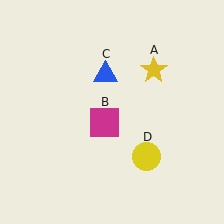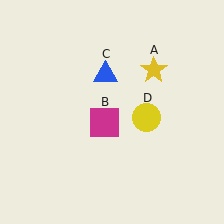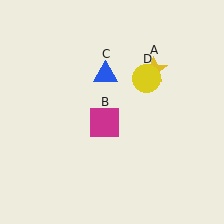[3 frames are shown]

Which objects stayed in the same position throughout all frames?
Yellow star (object A) and magenta square (object B) and blue triangle (object C) remained stationary.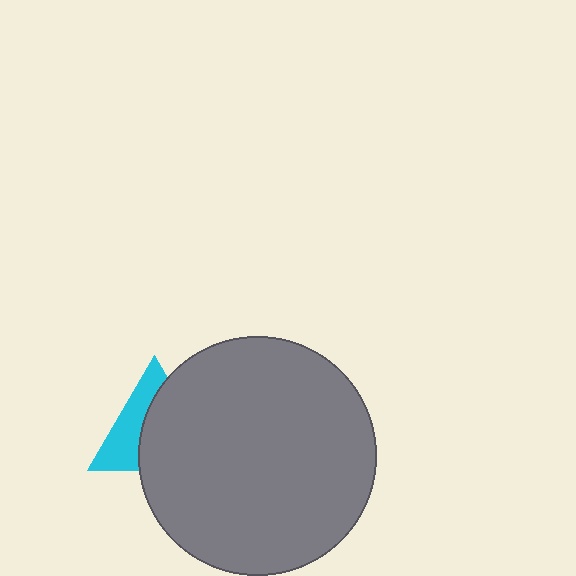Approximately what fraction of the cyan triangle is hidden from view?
Roughly 58% of the cyan triangle is hidden behind the gray circle.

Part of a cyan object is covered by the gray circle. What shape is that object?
It is a triangle.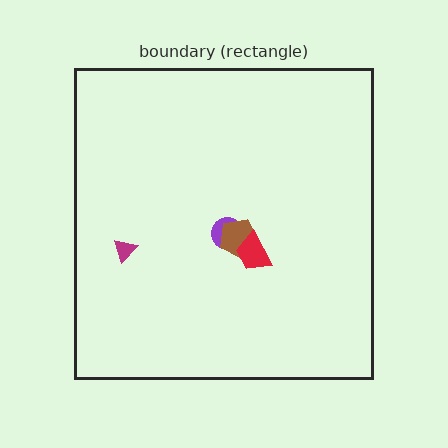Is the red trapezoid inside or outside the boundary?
Inside.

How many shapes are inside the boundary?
4 inside, 0 outside.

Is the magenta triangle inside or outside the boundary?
Inside.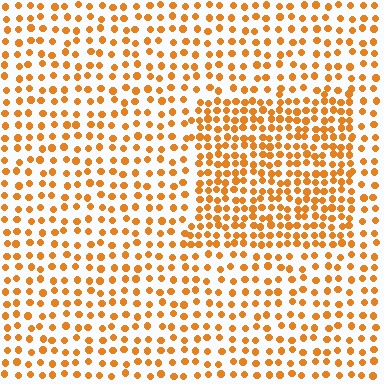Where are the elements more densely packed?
The elements are more densely packed inside the rectangle boundary.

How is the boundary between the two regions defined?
The boundary is defined by a change in element density (approximately 1.8x ratio). All elements are the same color, size, and shape.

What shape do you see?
I see a rectangle.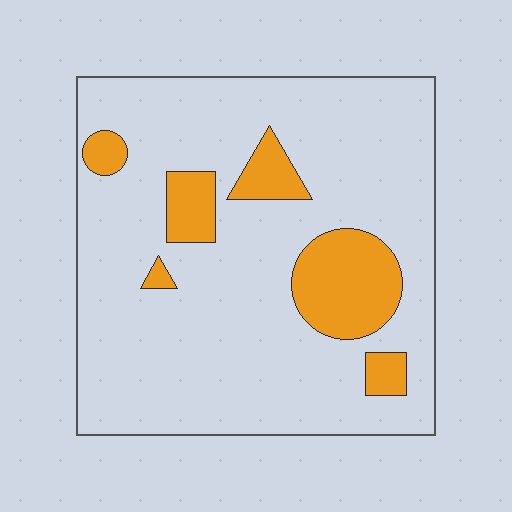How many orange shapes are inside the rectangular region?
6.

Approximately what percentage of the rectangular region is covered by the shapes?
Approximately 15%.